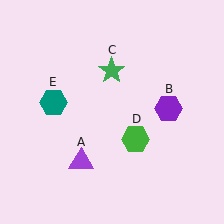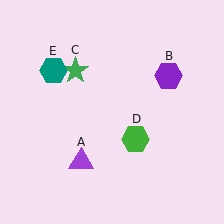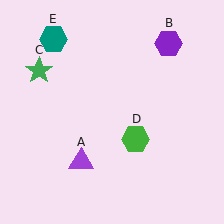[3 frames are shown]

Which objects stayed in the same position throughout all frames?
Purple triangle (object A) and green hexagon (object D) remained stationary.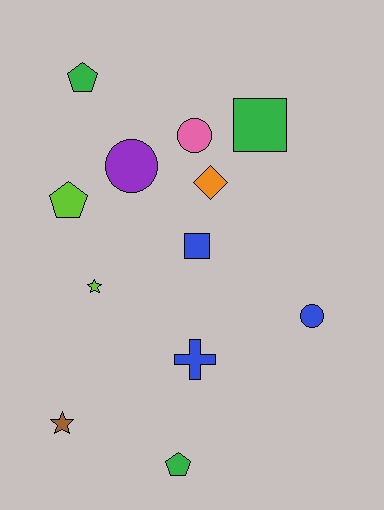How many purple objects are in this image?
There is 1 purple object.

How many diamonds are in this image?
There is 1 diamond.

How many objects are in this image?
There are 12 objects.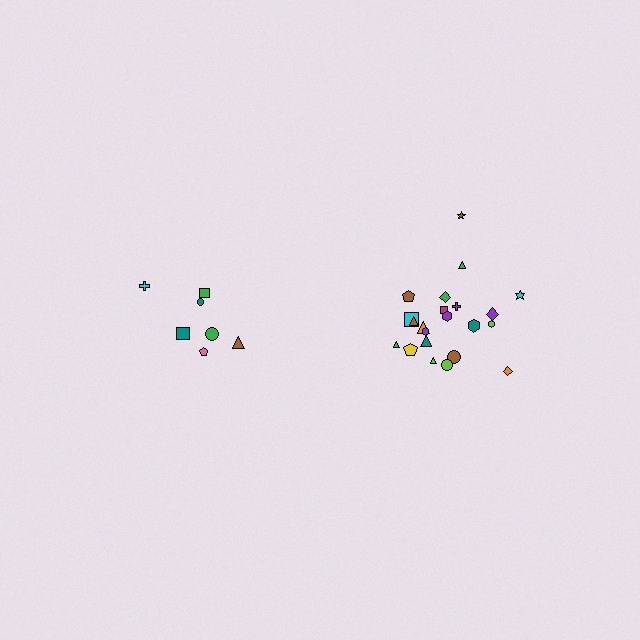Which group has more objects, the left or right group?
The right group.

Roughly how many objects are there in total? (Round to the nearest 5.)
Roughly 30 objects in total.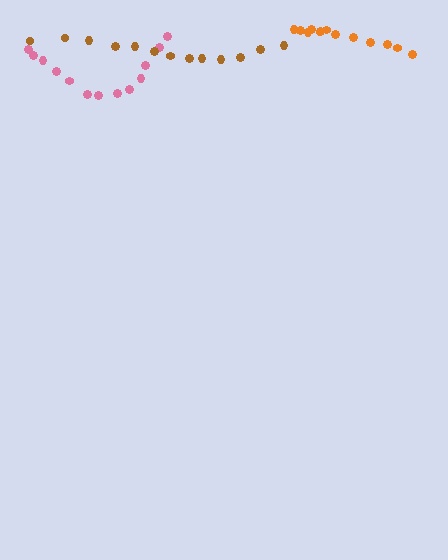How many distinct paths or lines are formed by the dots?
There are 3 distinct paths.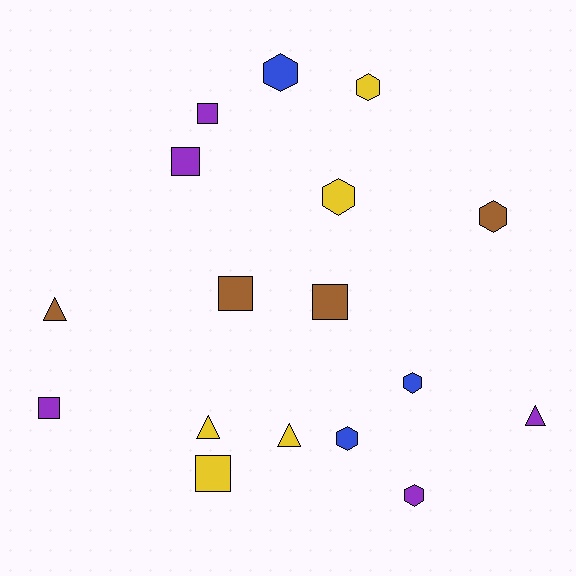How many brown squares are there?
There are 2 brown squares.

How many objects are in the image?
There are 17 objects.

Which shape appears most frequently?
Hexagon, with 7 objects.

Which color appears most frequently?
Yellow, with 5 objects.